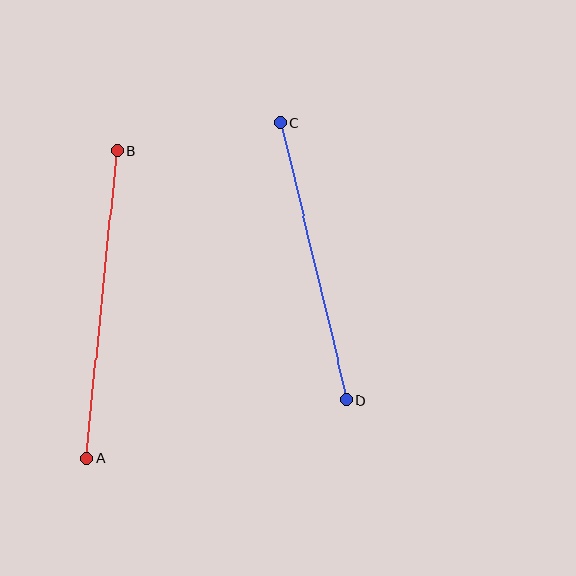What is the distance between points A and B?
The distance is approximately 309 pixels.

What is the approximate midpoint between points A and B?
The midpoint is at approximately (102, 304) pixels.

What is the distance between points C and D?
The distance is approximately 285 pixels.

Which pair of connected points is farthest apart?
Points A and B are farthest apart.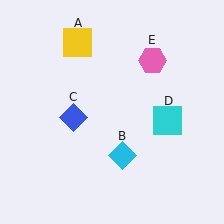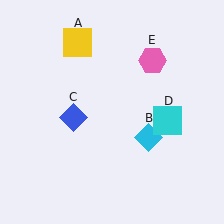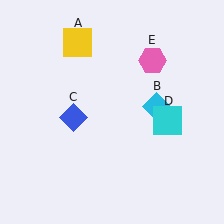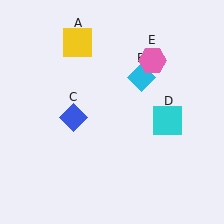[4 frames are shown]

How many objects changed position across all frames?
1 object changed position: cyan diamond (object B).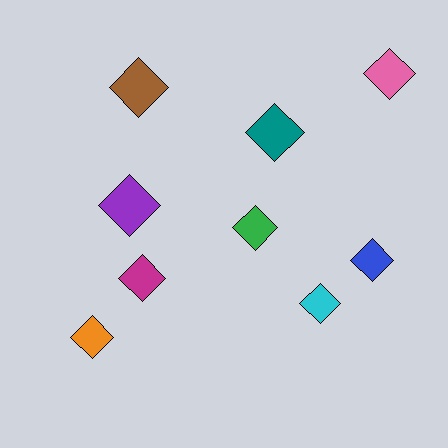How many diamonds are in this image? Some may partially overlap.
There are 9 diamonds.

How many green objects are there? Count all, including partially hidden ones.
There is 1 green object.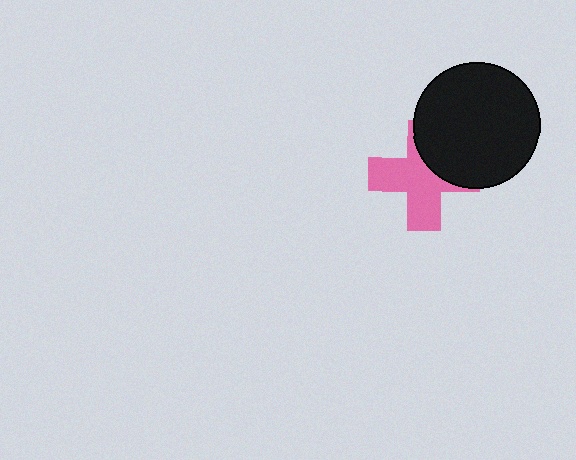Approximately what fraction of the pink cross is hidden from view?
Roughly 36% of the pink cross is hidden behind the black circle.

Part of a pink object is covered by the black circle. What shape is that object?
It is a cross.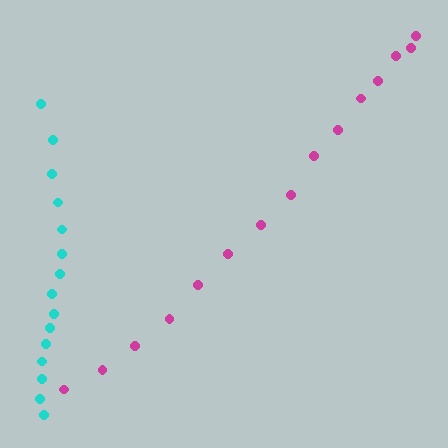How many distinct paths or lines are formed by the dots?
There are 2 distinct paths.